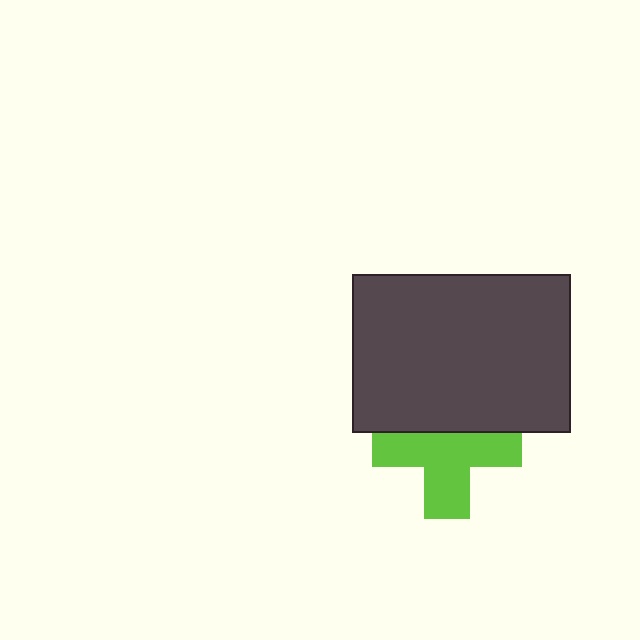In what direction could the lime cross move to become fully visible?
The lime cross could move down. That would shift it out from behind the dark gray rectangle entirely.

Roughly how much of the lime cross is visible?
About half of it is visible (roughly 64%).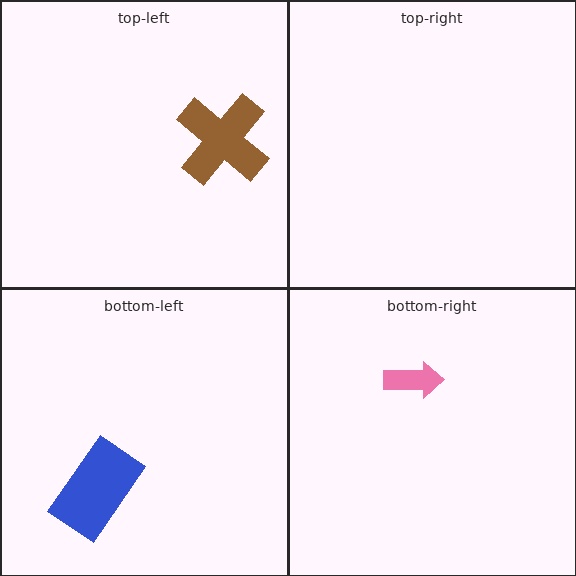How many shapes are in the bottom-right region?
1.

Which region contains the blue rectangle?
The bottom-left region.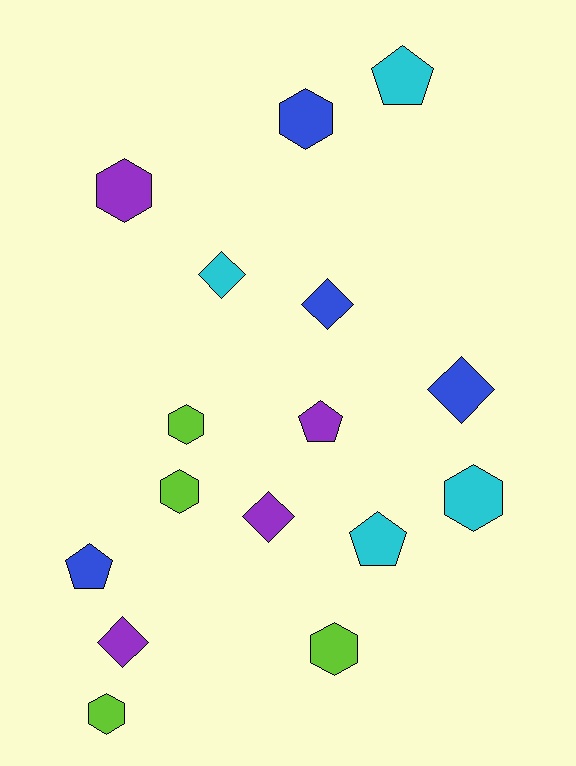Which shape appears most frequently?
Hexagon, with 7 objects.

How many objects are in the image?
There are 16 objects.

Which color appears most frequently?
Blue, with 4 objects.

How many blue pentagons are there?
There is 1 blue pentagon.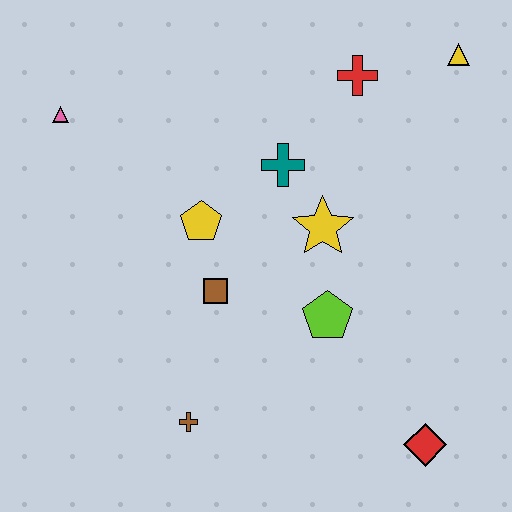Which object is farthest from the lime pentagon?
The pink triangle is farthest from the lime pentagon.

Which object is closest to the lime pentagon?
The yellow star is closest to the lime pentagon.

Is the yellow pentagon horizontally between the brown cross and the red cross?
Yes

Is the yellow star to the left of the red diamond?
Yes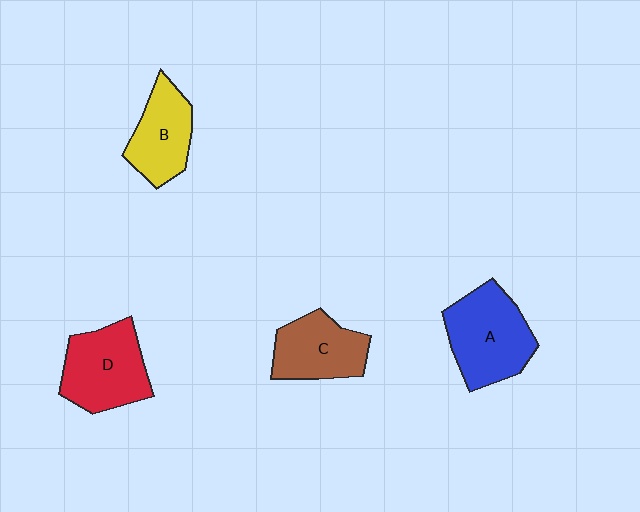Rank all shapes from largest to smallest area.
From largest to smallest: A (blue), D (red), C (brown), B (yellow).